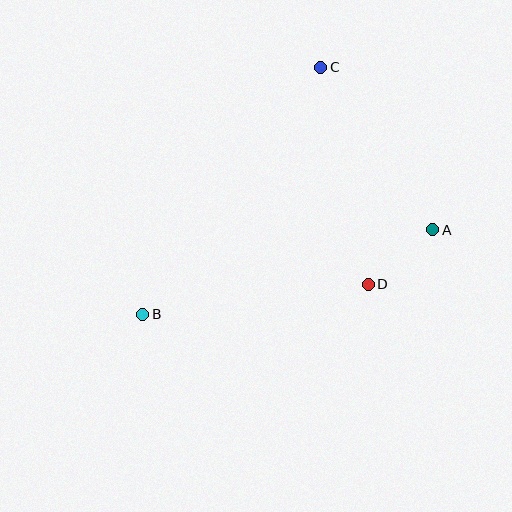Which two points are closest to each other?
Points A and D are closest to each other.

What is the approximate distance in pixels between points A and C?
The distance between A and C is approximately 197 pixels.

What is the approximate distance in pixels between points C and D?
The distance between C and D is approximately 222 pixels.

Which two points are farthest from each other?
Points B and C are farthest from each other.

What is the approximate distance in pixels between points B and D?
The distance between B and D is approximately 228 pixels.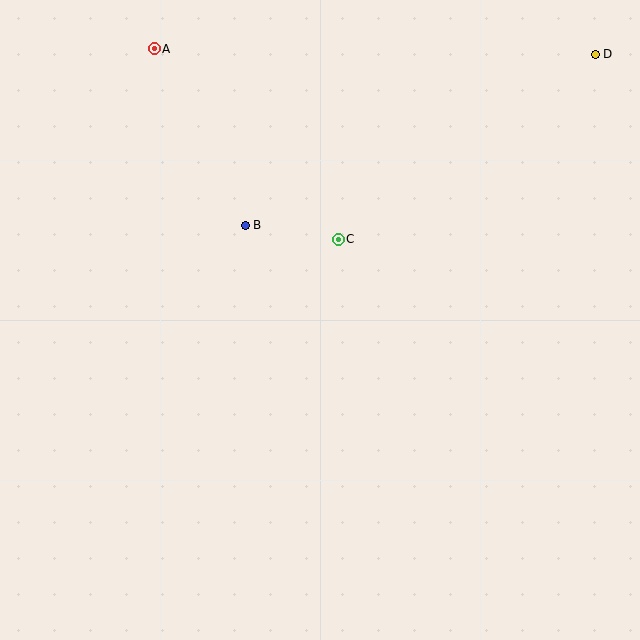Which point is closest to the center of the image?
Point C at (338, 239) is closest to the center.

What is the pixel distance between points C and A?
The distance between C and A is 265 pixels.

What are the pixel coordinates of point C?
Point C is at (338, 239).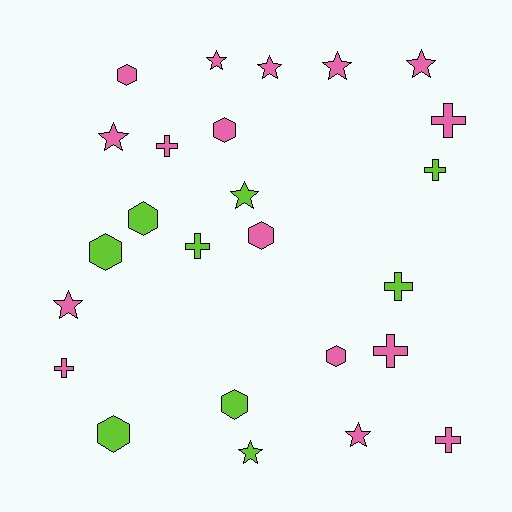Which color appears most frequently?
Pink, with 16 objects.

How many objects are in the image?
There are 25 objects.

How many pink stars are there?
There are 7 pink stars.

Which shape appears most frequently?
Star, with 9 objects.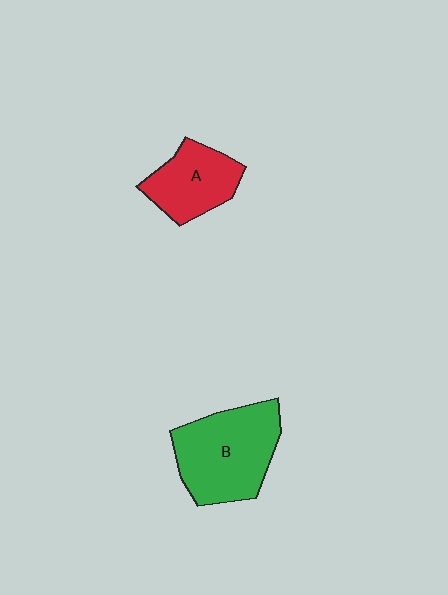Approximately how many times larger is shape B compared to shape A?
Approximately 1.6 times.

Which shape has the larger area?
Shape B (green).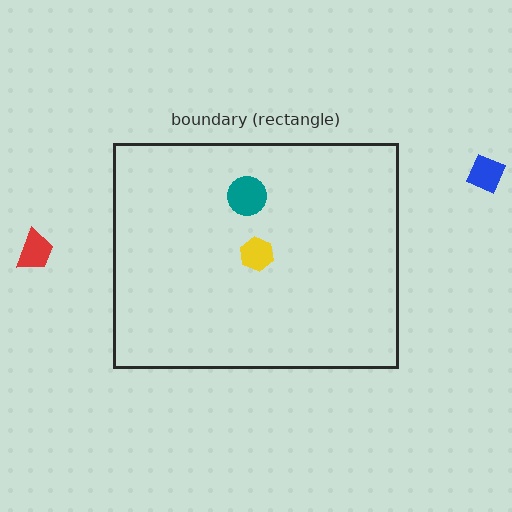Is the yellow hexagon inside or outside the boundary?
Inside.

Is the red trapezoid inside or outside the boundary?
Outside.